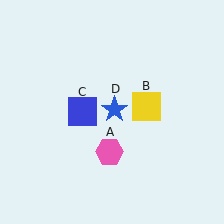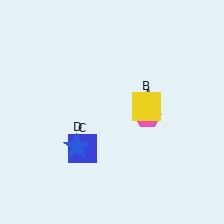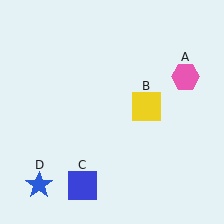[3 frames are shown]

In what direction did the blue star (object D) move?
The blue star (object D) moved down and to the left.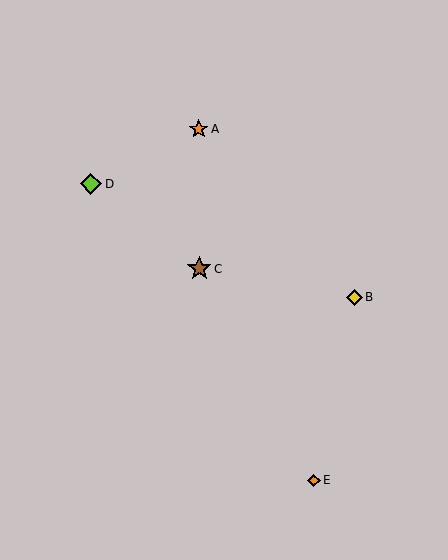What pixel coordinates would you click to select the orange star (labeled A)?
Click at (199, 129) to select the orange star A.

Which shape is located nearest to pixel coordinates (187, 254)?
The brown star (labeled C) at (199, 269) is nearest to that location.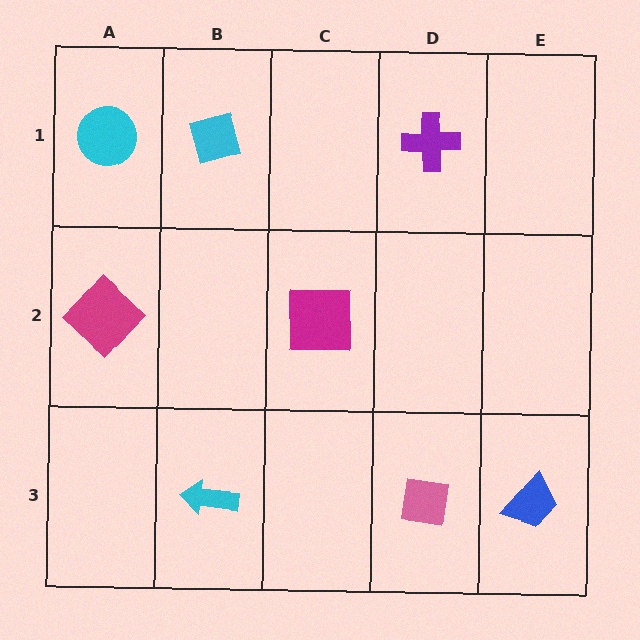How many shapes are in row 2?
2 shapes.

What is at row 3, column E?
A blue trapezoid.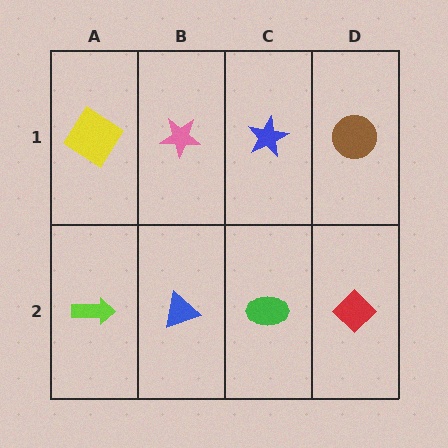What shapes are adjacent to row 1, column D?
A red diamond (row 2, column D), a blue star (row 1, column C).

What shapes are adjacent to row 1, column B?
A blue triangle (row 2, column B), a yellow diamond (row 1, column A), a blue star (row 1, column C).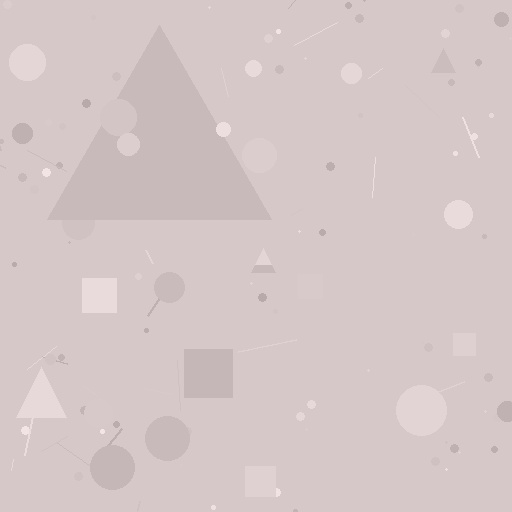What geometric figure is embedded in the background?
A triangle is embedded in the background.